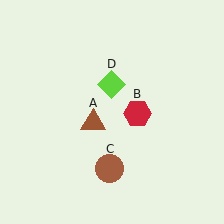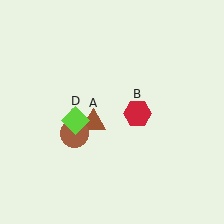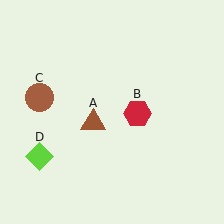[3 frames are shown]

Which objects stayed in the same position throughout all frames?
Brown triangle (object A) and red hexagon (object B) remained stationary.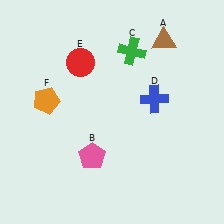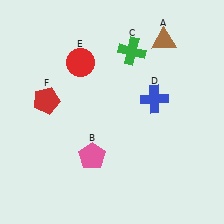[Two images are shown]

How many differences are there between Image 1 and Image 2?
There is 1 difference between the two images.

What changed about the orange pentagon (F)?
In Image 1, F is orange. In Image 2, it changed to red.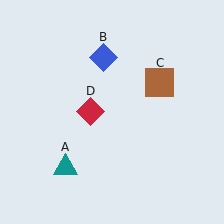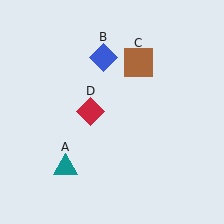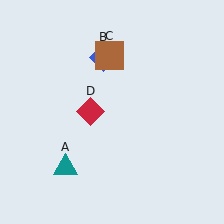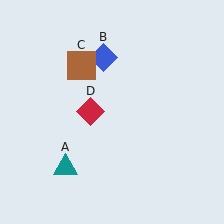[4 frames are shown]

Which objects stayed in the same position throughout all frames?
Teal triangle (object A) and blue diamond (object B) and red diamond (object D) remained stationary.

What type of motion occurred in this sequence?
The brown square (object C) rotated counterclockwise around the center of the scene.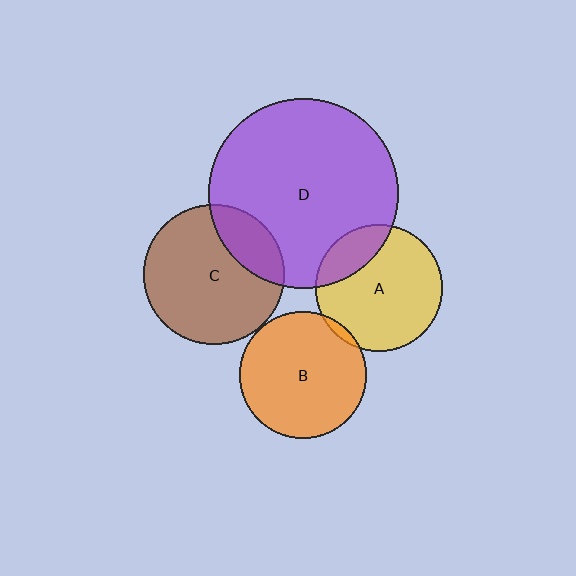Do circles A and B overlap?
Yes.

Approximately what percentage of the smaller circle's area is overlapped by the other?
Approximately 5%.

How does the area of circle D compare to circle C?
Approximately 1.8 times.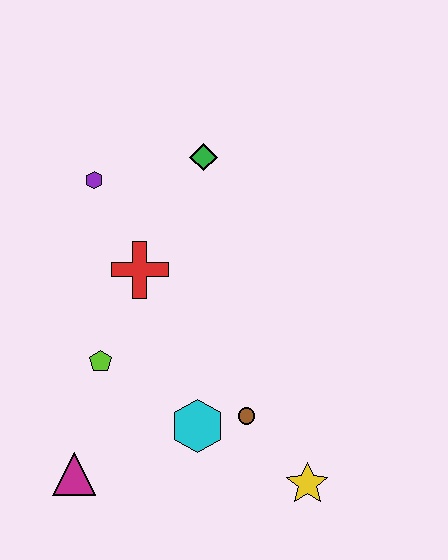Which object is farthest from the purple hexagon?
The yellow star is farthest from the purple hexagon.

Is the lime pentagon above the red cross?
No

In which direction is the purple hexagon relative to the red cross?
The purple hexagon is above the red cross.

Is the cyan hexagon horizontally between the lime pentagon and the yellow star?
Yes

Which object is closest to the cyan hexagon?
The brown circle is closest to the cyan hexagon.